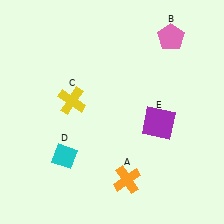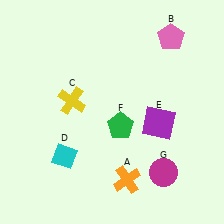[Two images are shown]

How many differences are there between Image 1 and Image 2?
There are 2 differences between the two images.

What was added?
A green pentagon (F), a magenta circle (G) were added in Image 2.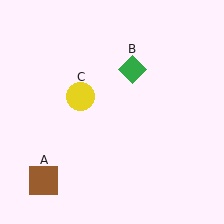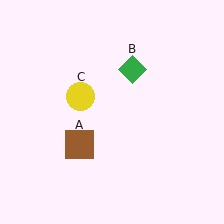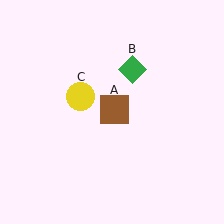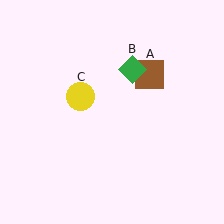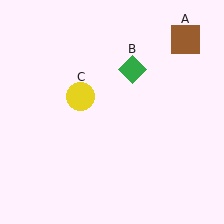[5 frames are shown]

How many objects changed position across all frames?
1 object changed position: brown square (object A).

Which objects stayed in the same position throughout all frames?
Green diamond (object B) and yellow circle (object C) remained stationary.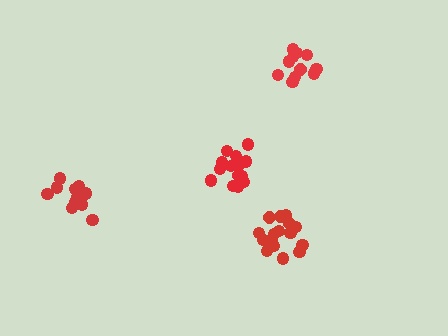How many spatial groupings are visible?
There are 4 spatial groupings.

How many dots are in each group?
Group 1: 11 dots, Group 2: 13 dots, Group 3: 16 dots, Group 4: 16 dots (56 total).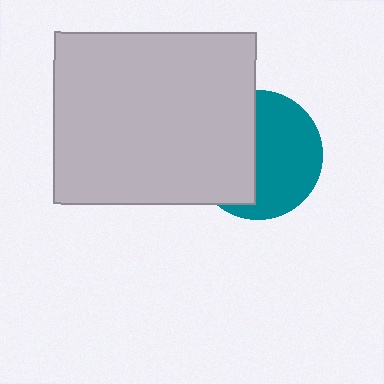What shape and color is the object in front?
The object in front is a light gray rectangle.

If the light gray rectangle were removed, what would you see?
You would see the complete teal circle.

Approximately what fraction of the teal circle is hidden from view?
Roughly 45% of the teal circle is hidden behind the light gray rectangle.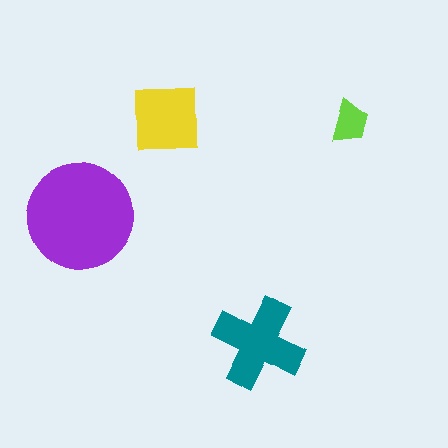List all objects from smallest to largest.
The lime trapezoid, the yellow square, the teal cross, the purple circle.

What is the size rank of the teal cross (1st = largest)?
2nd.